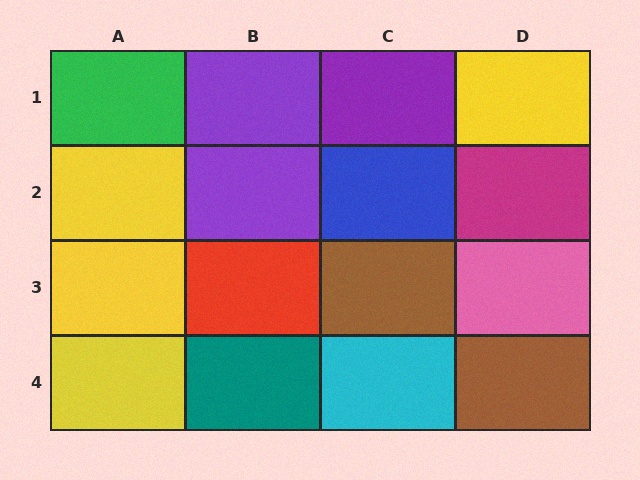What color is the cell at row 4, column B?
Teal.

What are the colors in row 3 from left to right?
Yellow, red, brown, pink.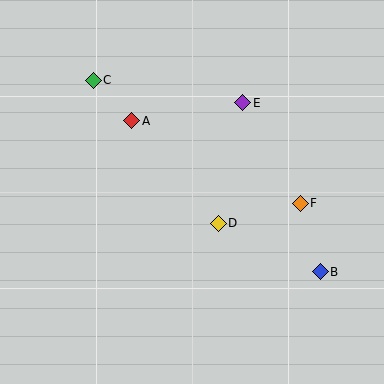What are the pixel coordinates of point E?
Point E is at (243, 103).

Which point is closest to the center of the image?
Point D at (218, 223) is closest to the center.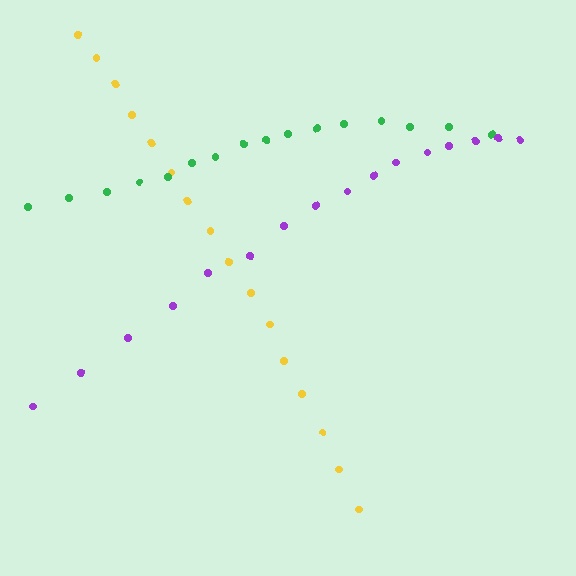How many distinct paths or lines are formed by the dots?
There are 3 distinct paths.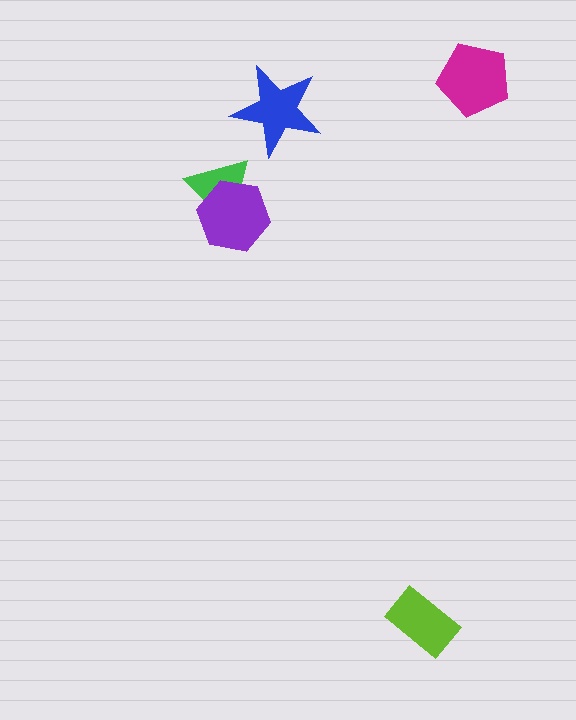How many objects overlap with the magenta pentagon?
0 objects overlap with the magenta pentagon.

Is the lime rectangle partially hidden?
No, no other shape covers it.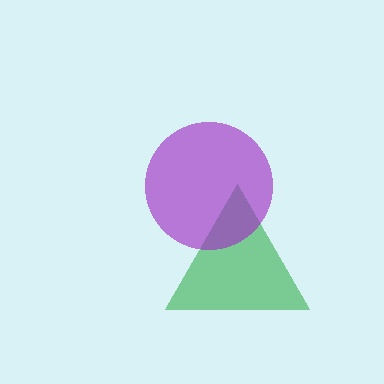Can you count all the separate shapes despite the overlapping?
Yes, there are 2 separate shapes.